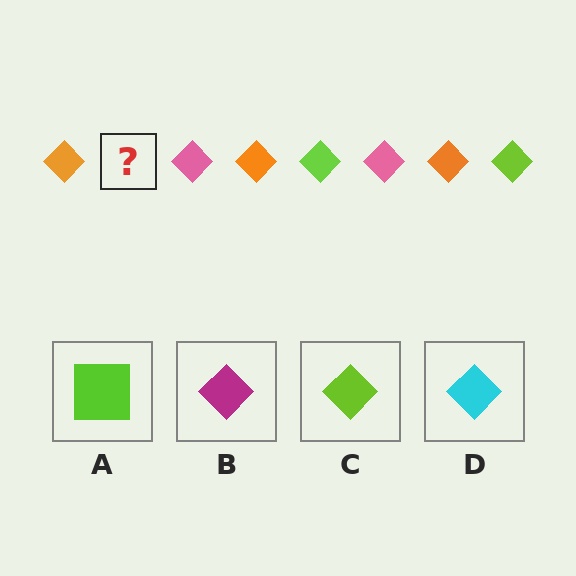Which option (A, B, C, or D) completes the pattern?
C.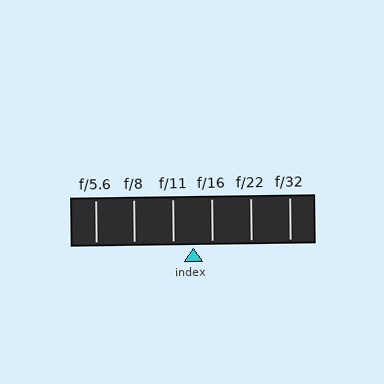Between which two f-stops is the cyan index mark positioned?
The index mark is between f/11 and f/16.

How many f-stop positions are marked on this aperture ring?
There are 6 f-stop positions marked.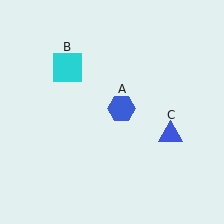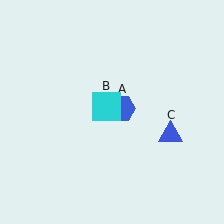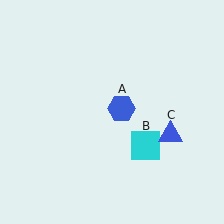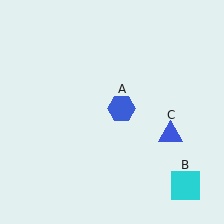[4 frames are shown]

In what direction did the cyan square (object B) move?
The cyan square (object B) moved down and to the right.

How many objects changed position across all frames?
1 object changed position: cyan square (object B).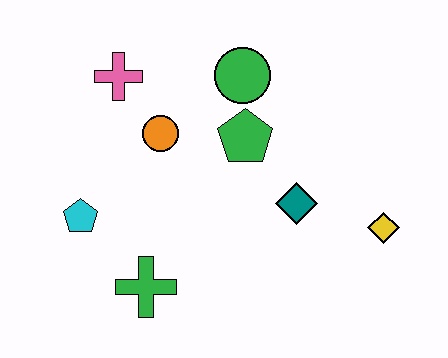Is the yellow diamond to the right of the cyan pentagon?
Yes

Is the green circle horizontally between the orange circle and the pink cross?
No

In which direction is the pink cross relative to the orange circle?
The pink cross is above the orange circle.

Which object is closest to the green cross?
The cyan pentagon is closest to the green cross.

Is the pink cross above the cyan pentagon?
Yes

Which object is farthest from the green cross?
The yellow diamond is farthest from the green cross.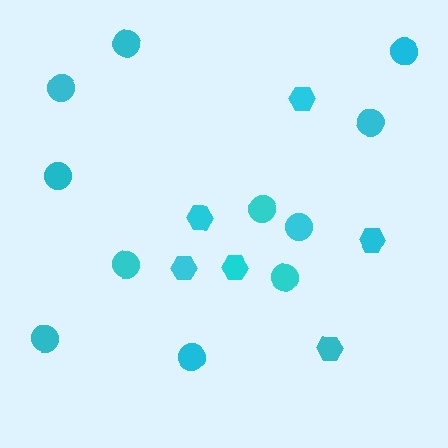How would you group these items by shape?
There are 2 groups: one group of circles (11) and one group of hexagons (6).